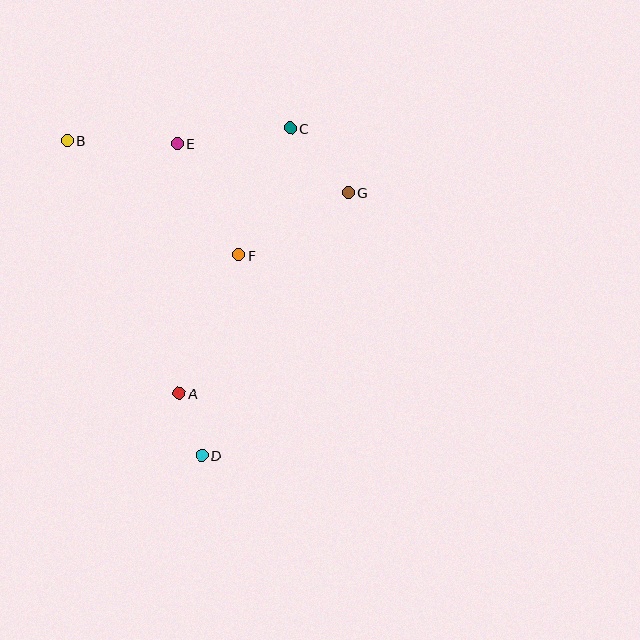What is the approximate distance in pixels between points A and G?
The distance between A and G is approximately 263 pixels.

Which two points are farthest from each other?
Points B and D are farthest from each other.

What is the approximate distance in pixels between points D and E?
The distance between D and E is approximately 313 pixels.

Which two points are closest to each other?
Points A and D are closest to each other.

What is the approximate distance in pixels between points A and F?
The distance between A and F is approximately 151 pixels.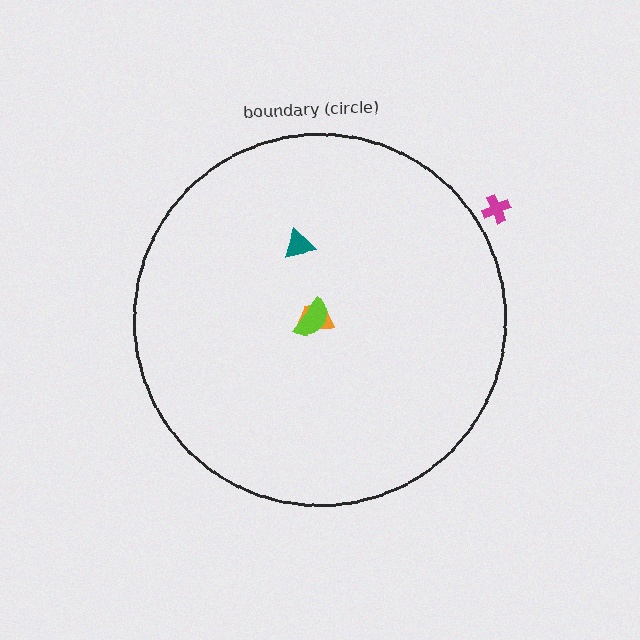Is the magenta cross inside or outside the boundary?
Outside.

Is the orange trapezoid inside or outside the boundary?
Inside.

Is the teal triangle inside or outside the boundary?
Inside.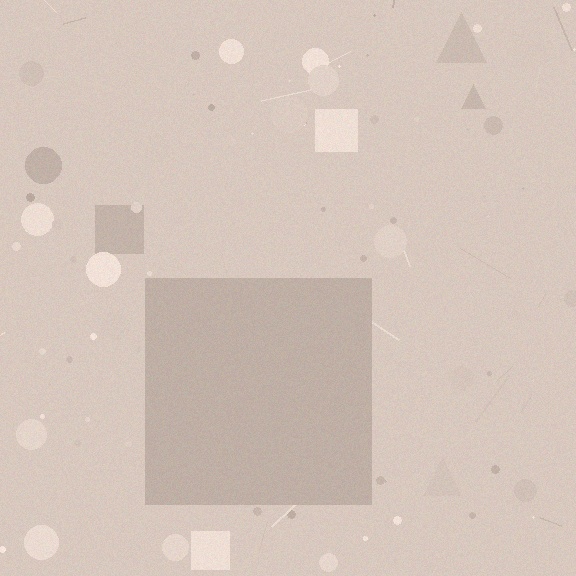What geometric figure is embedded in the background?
A square is embedded in the background.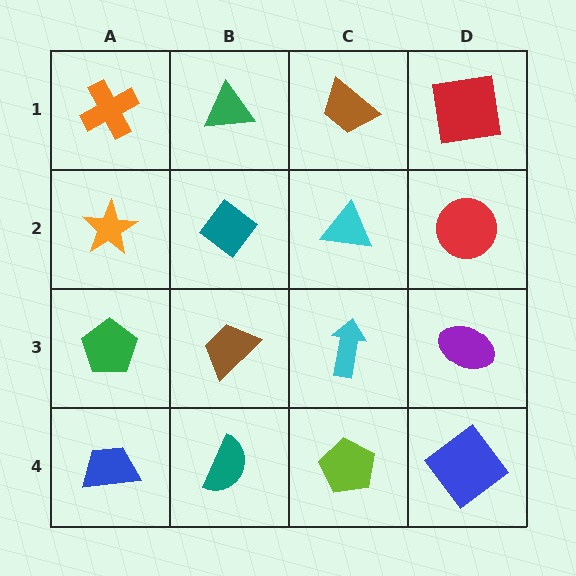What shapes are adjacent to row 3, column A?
An orange star (row 2, column A), a blue trapezoid (row 4, column A), a brown trapezoid (row 3, column B).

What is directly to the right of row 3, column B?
A cyan arrow.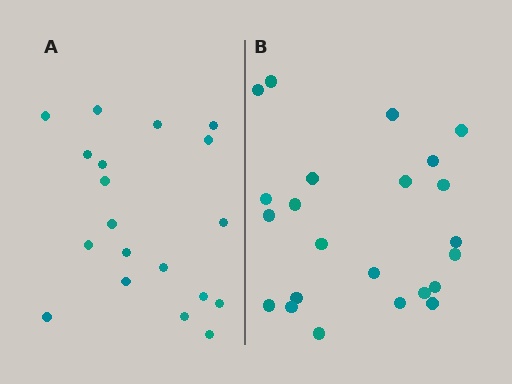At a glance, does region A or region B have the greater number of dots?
Region B (the right region) has more dots.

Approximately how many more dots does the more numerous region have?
Region B has about 4 more dots than region A.